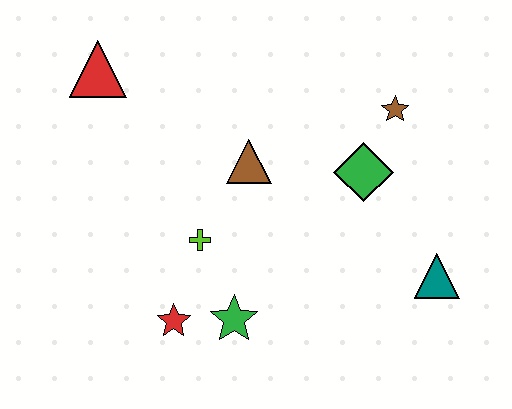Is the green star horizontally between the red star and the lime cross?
No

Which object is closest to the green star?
The red star is closest to the green star.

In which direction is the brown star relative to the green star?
The brown star is above the green star.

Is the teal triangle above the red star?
Yes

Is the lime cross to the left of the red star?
No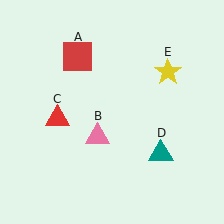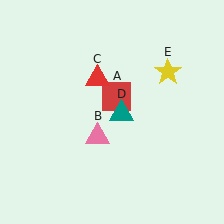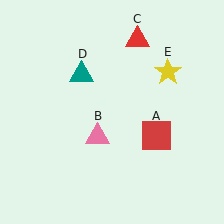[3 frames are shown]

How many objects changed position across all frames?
3 objects changed position: red square (object A), red triangle (object C), teal triangle (object D).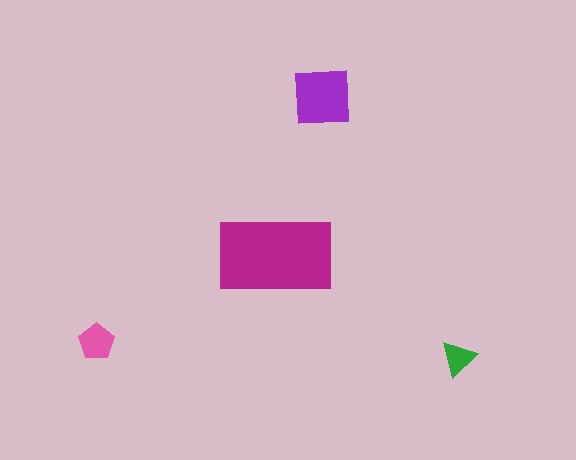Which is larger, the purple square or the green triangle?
The purple square.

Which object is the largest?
The magenta rectangle.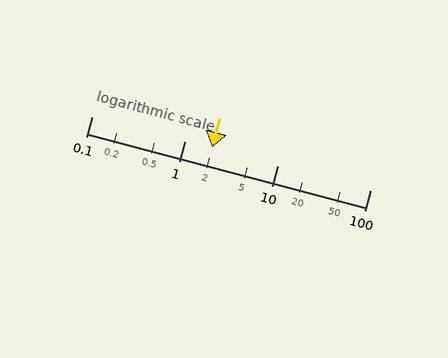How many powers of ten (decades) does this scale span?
The scale spans 3 decades, from 0.1 to 100.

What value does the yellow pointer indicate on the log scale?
The pointer indicates approximately 2.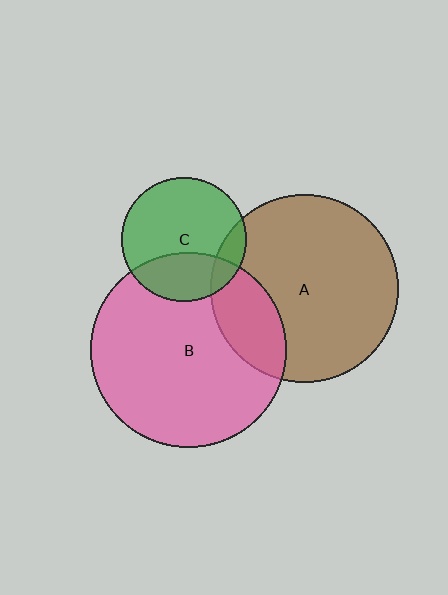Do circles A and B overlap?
Yes.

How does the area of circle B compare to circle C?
Approximately 2.5 times.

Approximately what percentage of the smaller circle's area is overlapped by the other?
Approximately 20%.